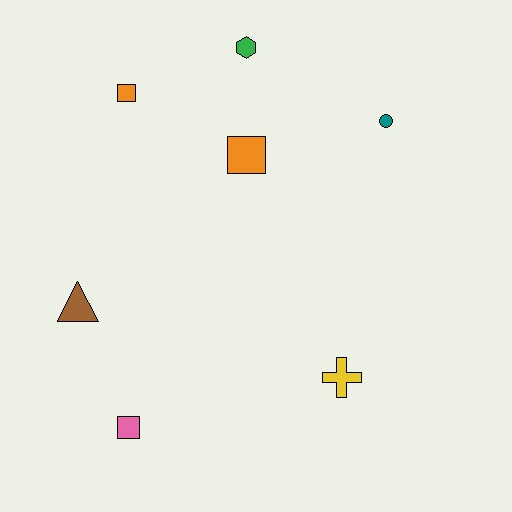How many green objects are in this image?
There is 1 green object.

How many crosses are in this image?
There is 1 cross.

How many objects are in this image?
There are 7 objects.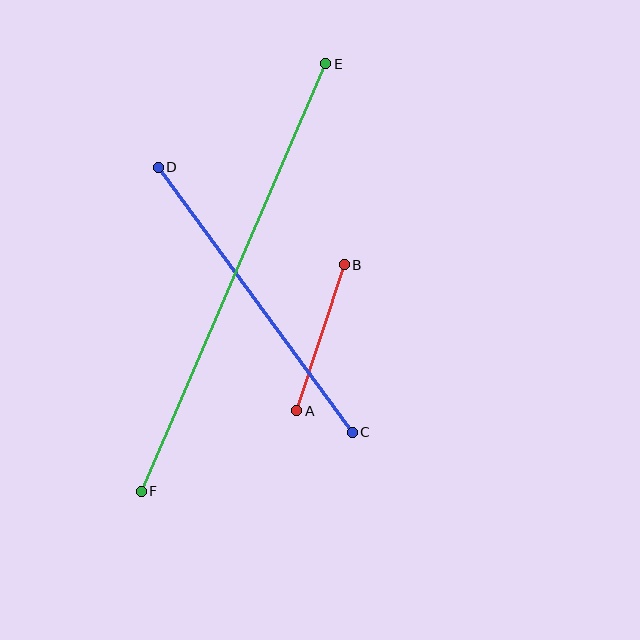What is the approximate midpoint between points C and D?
The midpoint is at approximately (255, 300) pixels.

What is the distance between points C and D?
The distance is approximately 328 pixels.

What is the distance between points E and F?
The distance is approximately 465 pixels.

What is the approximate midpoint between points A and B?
The midpoint is at approximately (320, 338) pixels.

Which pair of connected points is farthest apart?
Points E and F are farthest apart.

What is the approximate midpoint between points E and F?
The midpoint is at approximately (234, 277) pixels.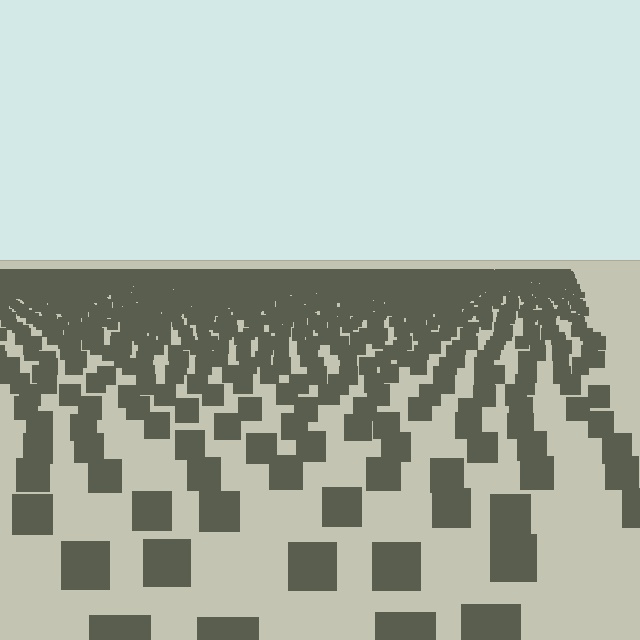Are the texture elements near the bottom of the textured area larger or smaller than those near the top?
Larger. Near the bottom, elements are closer to the viewer and appear at a bigger on-screen size.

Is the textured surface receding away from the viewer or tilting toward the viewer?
The surface is receding away from the viewer. Texture elements get smaller and denser toward the top.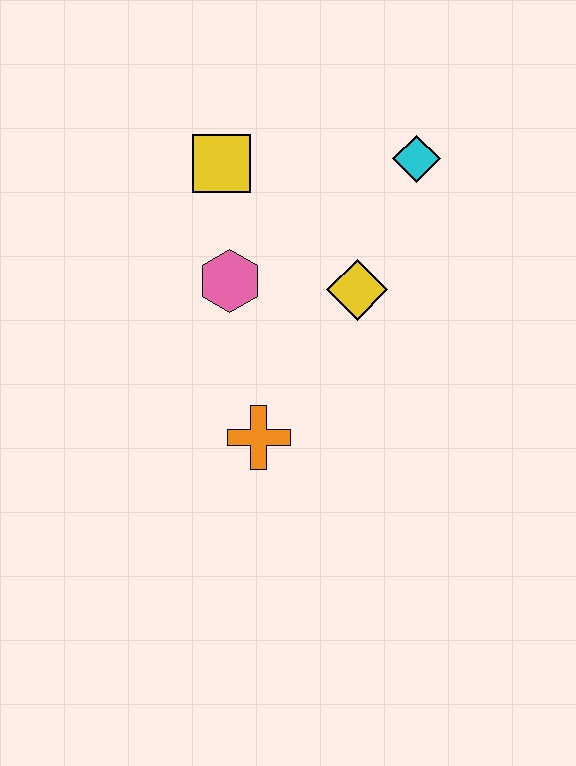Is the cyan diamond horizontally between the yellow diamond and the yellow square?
No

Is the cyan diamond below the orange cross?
No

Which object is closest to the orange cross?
The pink hexagon is closest to the orange cross.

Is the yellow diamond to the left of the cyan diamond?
Yes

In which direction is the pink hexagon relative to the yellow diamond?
The pink hexagon is to the left of the yellow diamond.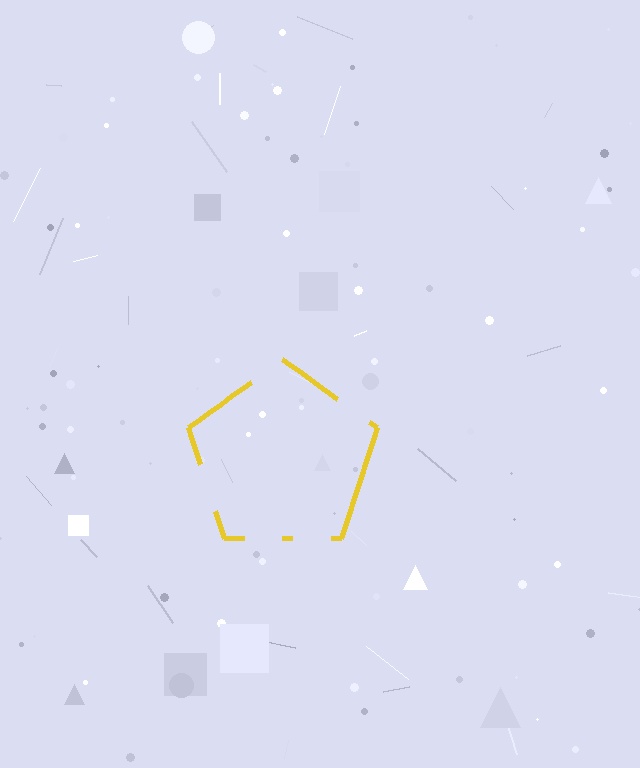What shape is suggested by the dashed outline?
The dashed outline suggests a pentagon.